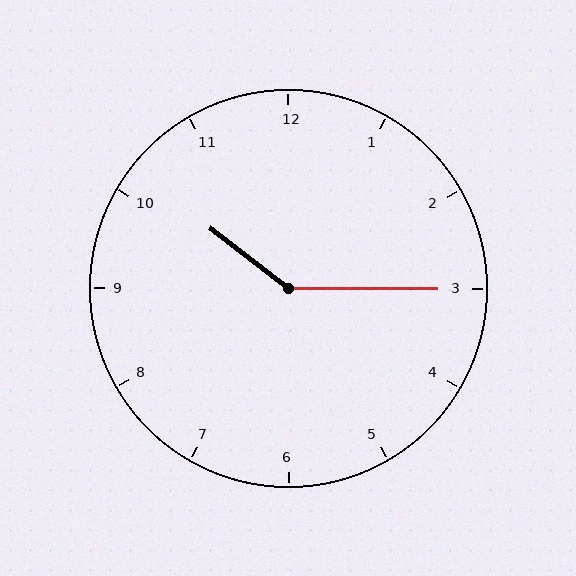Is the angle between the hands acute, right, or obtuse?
It is obtuse.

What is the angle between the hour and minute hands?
Approximately 142 degrees.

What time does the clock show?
10:15.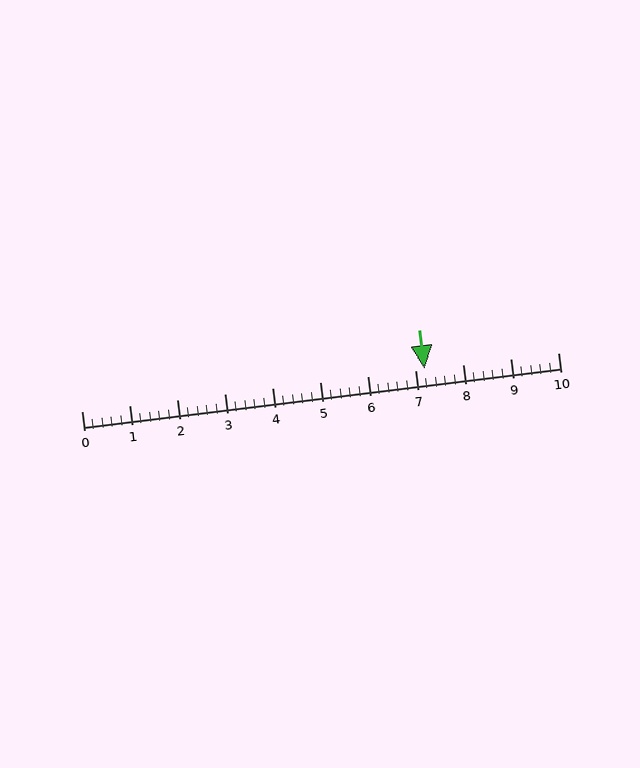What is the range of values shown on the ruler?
The ruler shows values from 0 to 10.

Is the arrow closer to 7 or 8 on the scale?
The arrow is closer to 7.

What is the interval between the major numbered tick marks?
The major tick marks are spaced 1 units apart.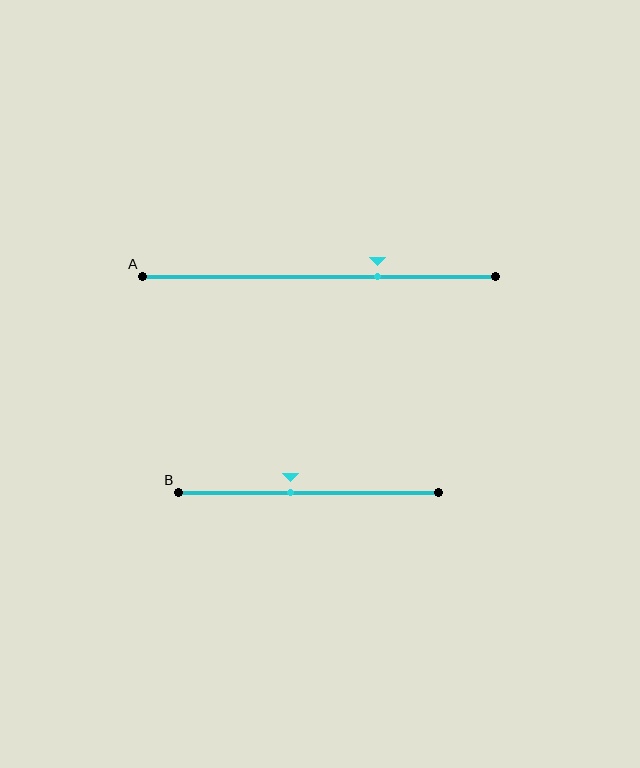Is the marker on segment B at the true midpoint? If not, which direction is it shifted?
No, the marker on segment B is shifted to the left by about 7% of the segment length.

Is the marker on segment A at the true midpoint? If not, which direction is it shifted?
No, the marker on segment A is shifted to the right by about 16% of the segment length.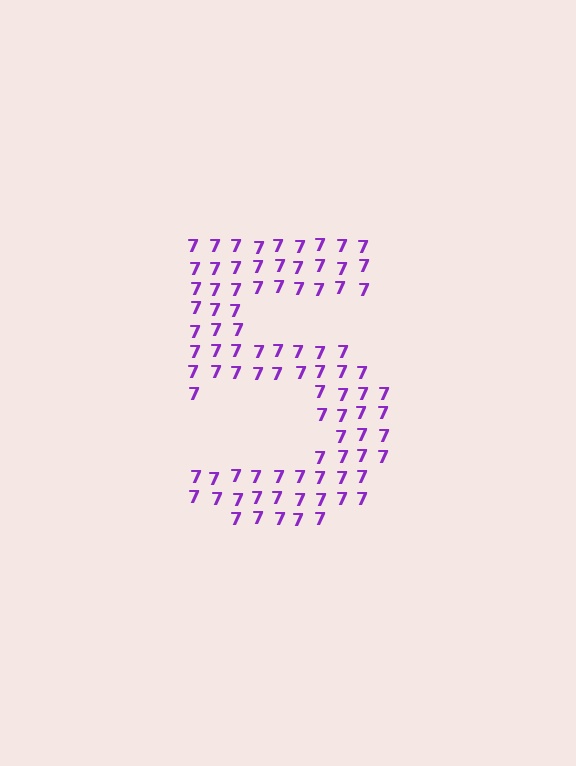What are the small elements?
The small elements are digit 7's.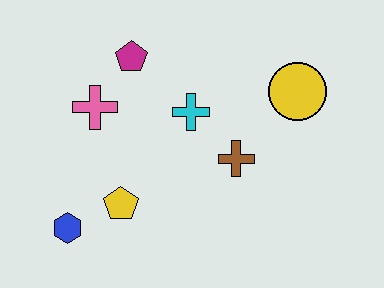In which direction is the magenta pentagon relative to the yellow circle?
The magenta pentagon is to the left of the yellow circle.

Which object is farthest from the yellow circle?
The blue hexagon is farthest from the yellow circle.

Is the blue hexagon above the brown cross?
No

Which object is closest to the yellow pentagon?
The blue hexagon is closest to the yellow pentagon.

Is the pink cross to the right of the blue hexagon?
Yes